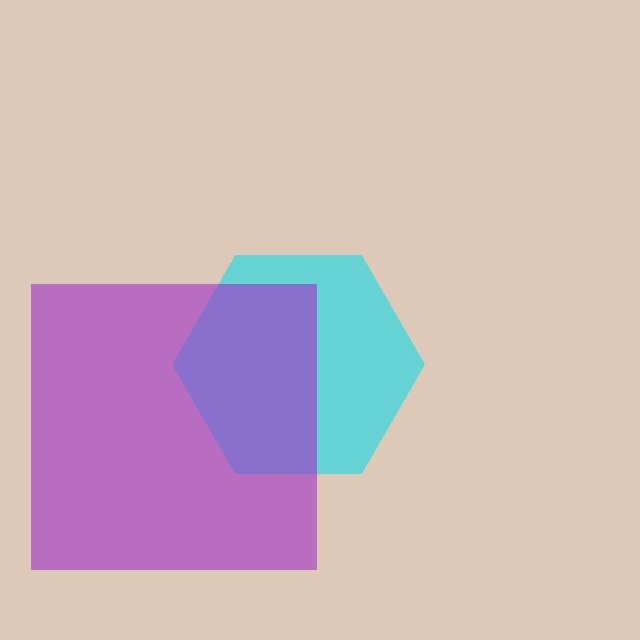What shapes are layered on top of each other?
The layered shapes are: a cyan hexagon, a purple square.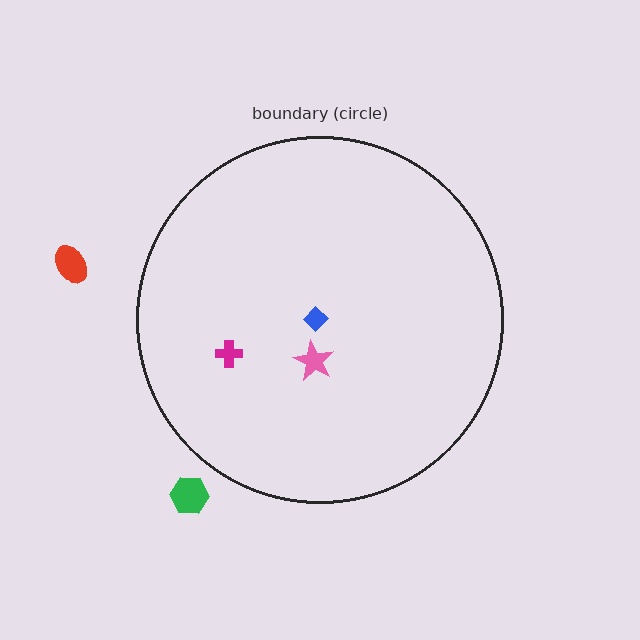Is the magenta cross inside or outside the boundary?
Inside.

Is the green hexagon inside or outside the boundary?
Outside.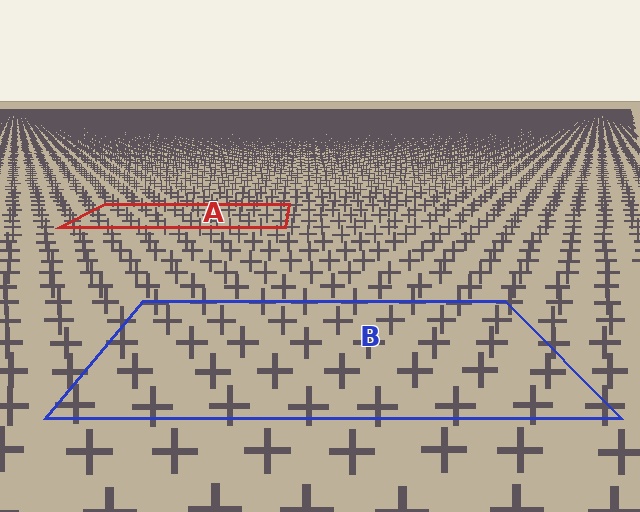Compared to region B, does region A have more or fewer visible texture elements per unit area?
Region A has more texture elements per unit area — they are packed more densely because it is farther away.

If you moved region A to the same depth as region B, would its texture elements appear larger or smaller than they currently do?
They would appear larger. At a closer depth, the same texture elements are projected at a bigger on-screen size.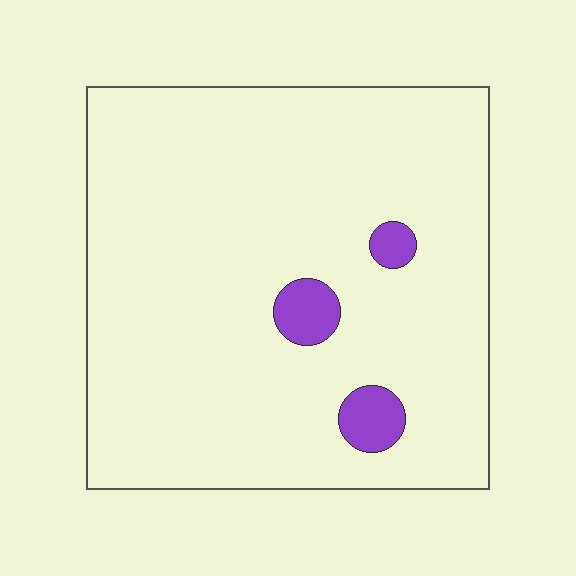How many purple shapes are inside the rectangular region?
3.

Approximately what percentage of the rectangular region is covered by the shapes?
Approximately 5%.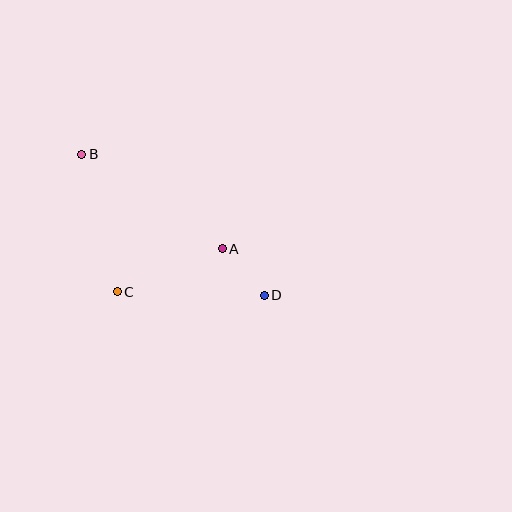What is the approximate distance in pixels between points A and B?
The distance between A and B is approximately 169 pixels.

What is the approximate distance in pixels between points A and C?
The distance between A and C is approximately 113 pixels.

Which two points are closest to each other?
Points A and D are closest to each other.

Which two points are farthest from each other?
Points B and D are farthest from each other.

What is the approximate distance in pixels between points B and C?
The distance between B and C is approximately 142 pixels.